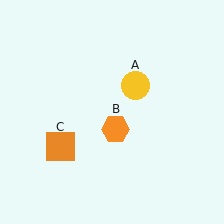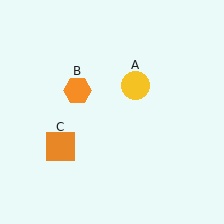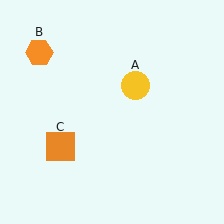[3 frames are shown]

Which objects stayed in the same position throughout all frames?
Yellow circle (object A) and orange square (object C) remained stationary.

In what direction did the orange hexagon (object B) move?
The orange hexagon (object B) moved up and to the left.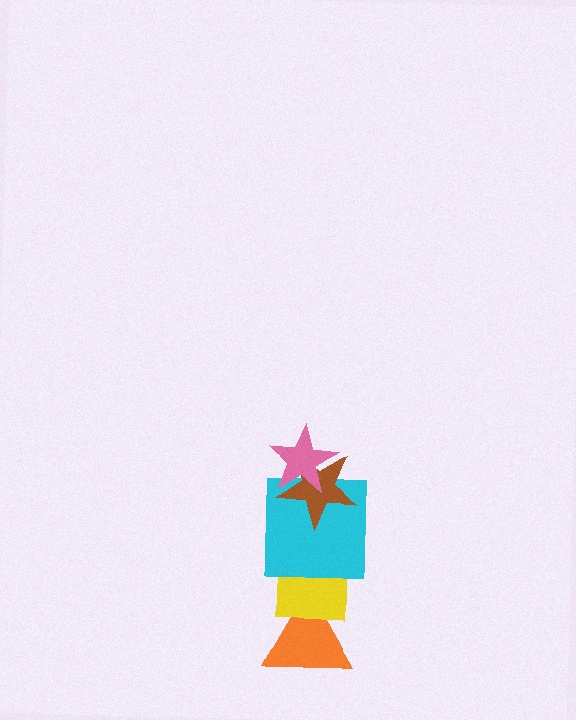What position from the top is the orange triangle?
The orange triangle is 5th from the top.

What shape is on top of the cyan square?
The brown star is on top of the cyan square.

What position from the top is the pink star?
The pink star is 1st from the top.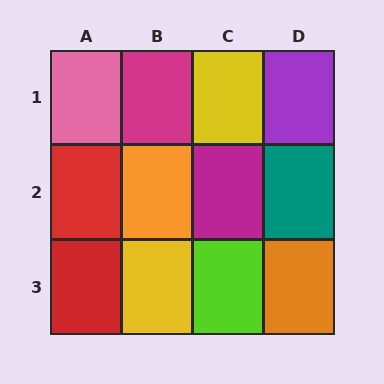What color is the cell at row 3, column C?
Lime.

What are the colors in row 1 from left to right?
Pink, magenta, yellow, purple.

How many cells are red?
2 cells are red.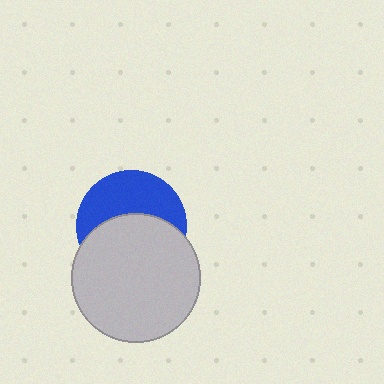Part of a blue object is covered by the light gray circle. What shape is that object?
It is a circle.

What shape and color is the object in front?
The object in front is a light gray circle.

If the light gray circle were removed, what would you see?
You would see the complete blue circle.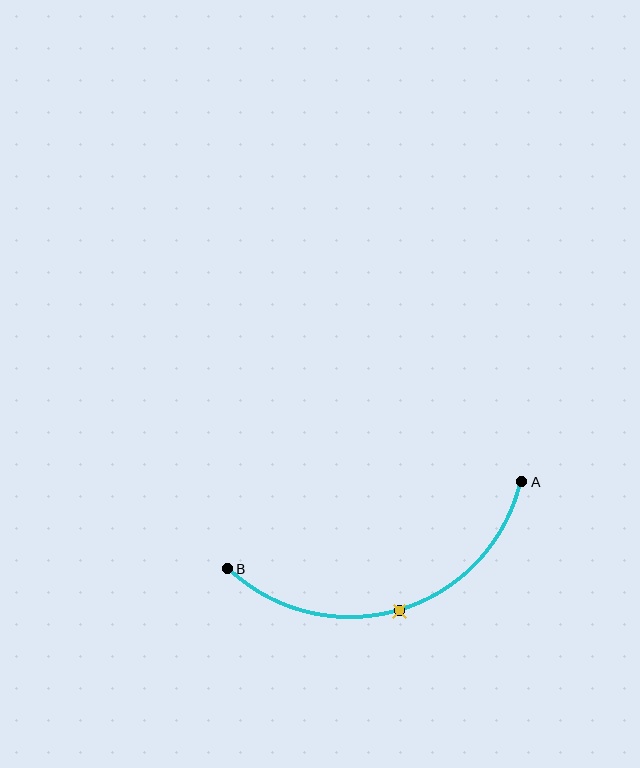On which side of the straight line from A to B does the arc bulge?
The arc bulges below the straight line connecting A and B.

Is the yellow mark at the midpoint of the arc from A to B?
Yes. The yellow mark lies on the arc at equal arc-length from both A and B — it is the arc midpoint.